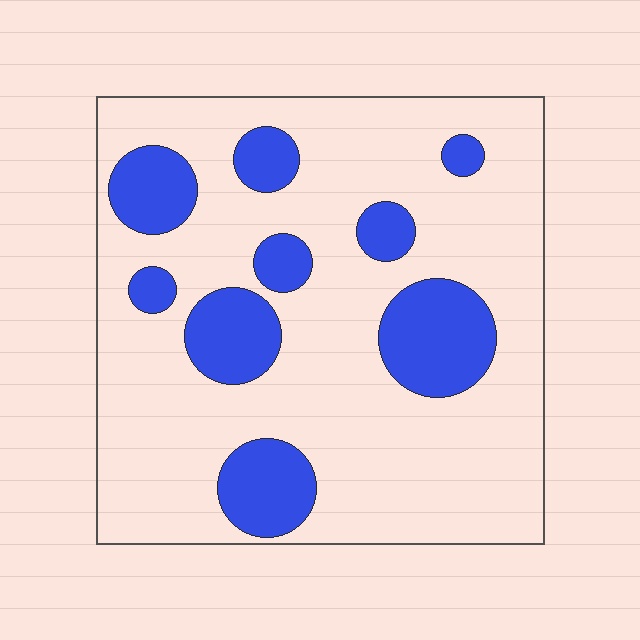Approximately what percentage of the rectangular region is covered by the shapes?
Approximately 25%.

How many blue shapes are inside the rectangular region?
9.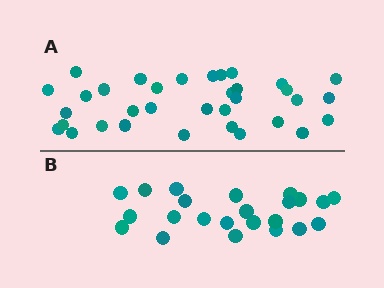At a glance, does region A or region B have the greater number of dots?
Region A (the top region) has more dots.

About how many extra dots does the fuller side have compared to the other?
Region A has roughly 12 or so more dots than region B.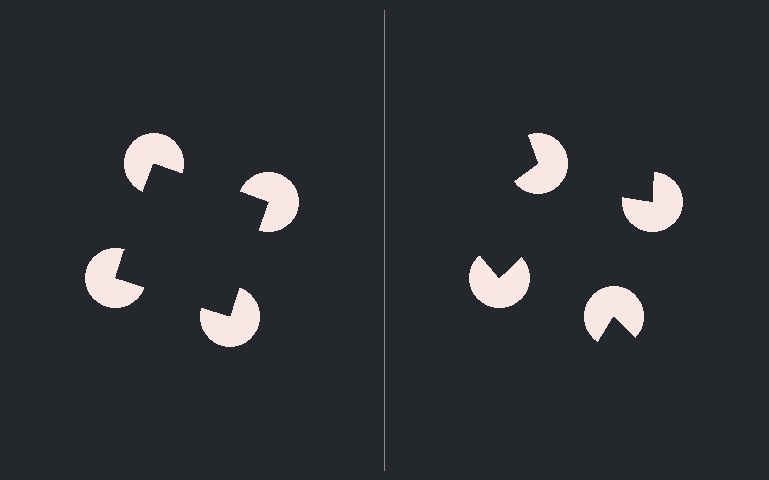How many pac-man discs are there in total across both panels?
8 — 4 on each side.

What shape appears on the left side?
An illusory square.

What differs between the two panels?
The pac-man discs are positioned identically on both sides; only the wedge orientations differ. On the left they align to a square; on the right they are misaligned.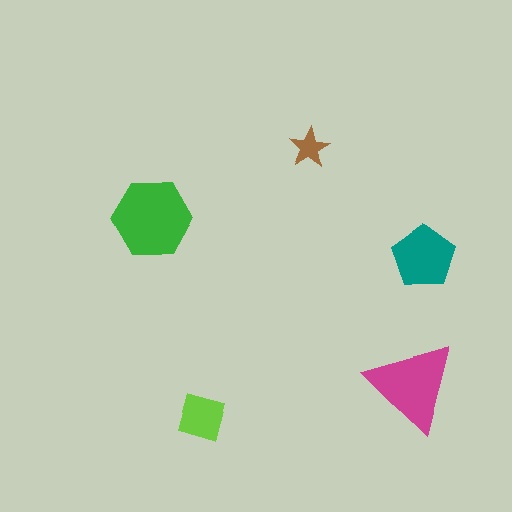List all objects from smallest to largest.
The brown star, the lime diamond, the teal pentagon, the magenta triangle, the green hexagon.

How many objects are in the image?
There are 5 objects in the image.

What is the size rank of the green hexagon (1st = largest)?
1st.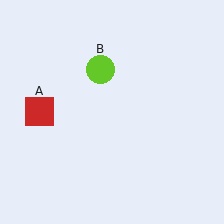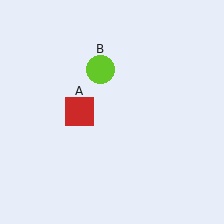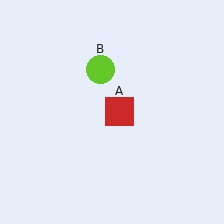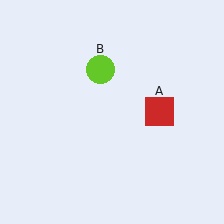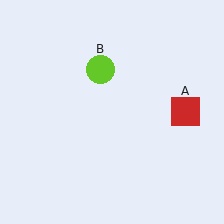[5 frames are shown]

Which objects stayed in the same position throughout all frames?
Lime circle (object B) remained stationary.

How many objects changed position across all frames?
1 object changed position: red square (object A).